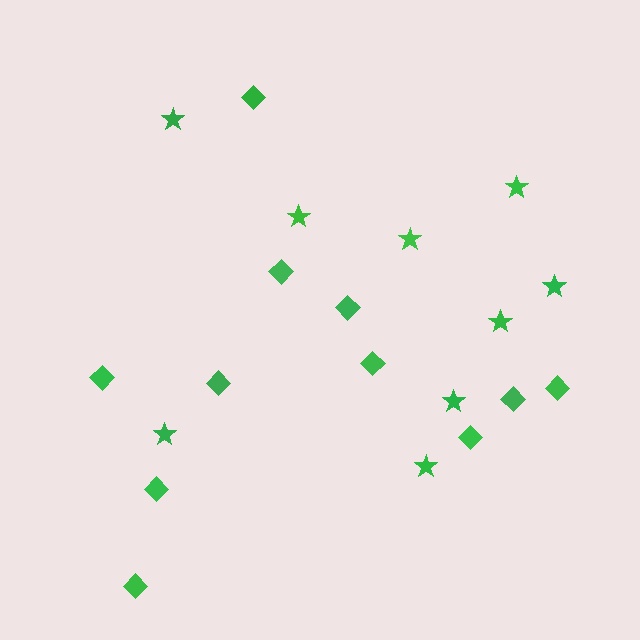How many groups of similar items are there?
There are 2 groups: one group of diamonds (11) and one group of stars (9).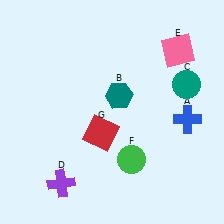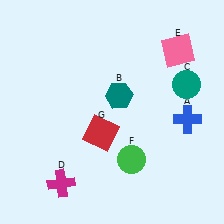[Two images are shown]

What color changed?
The cross (D) changed from purple in Image 1 to magenta in Image 2.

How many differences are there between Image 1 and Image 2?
There is 1 difference between the two images.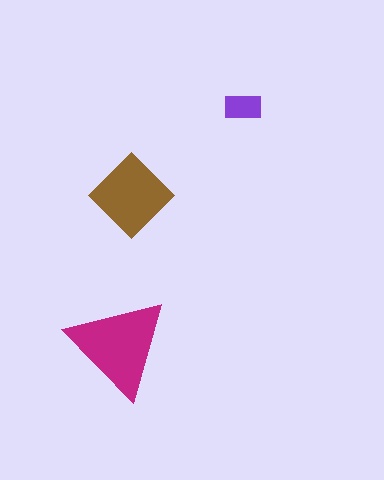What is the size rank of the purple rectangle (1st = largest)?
3rd.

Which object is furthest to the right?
The purple rectangle is rightmost.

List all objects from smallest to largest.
The purple rectangle, the brown diamond, the magenta triangle.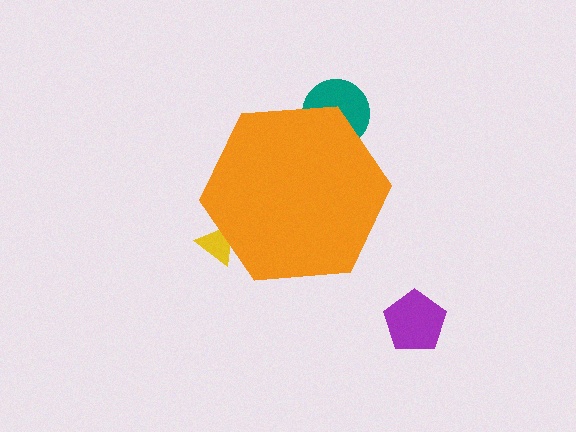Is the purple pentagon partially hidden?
No, the purple pentagon is fully visible.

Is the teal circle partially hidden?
Yes, the teal circle is partially hidden behind the orange hexagon.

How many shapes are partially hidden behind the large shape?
2 shapes are partially hidden.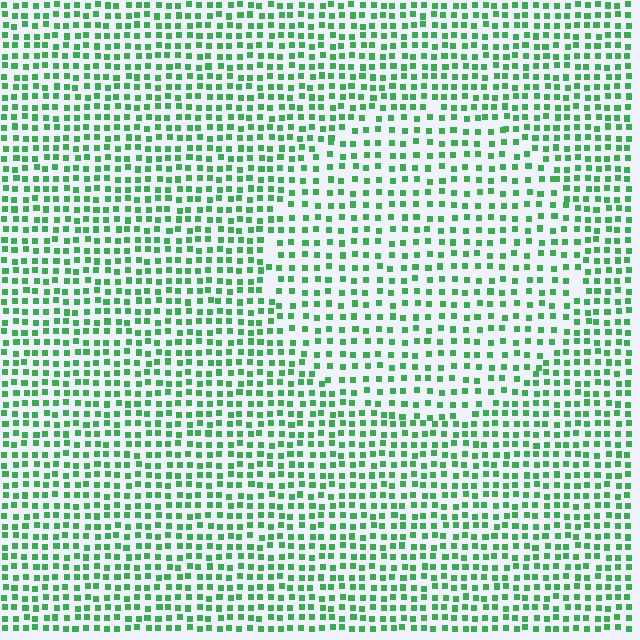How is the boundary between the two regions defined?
The boundary is defined by a change in element density (approximately 1.5x ratio). All elements are the same color, size, and shape.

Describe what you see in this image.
The image contains small green elements arranged at two different densities. A circle-shaped region is visible where the elements are less densely packed than the surrounding area.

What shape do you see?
I see a circle.